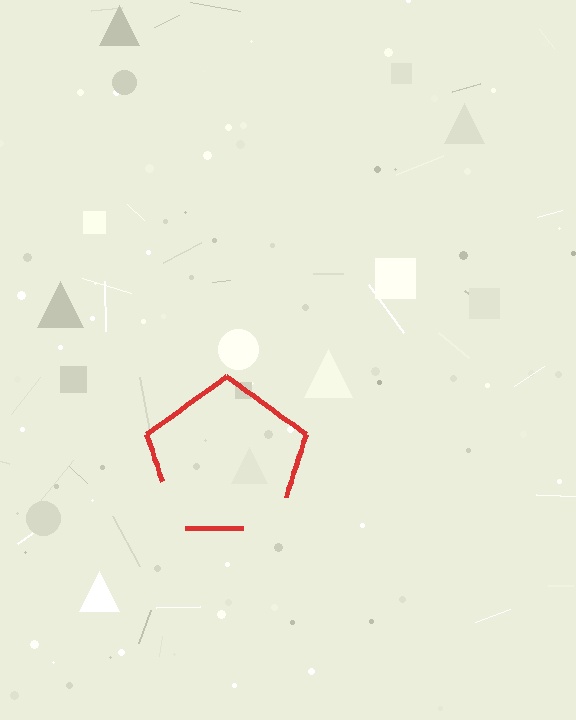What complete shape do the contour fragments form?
The contour fragments form a pentagon.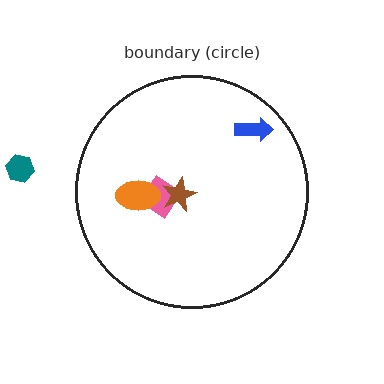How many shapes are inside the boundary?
4 inside, 1 outside.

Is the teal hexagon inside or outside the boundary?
Outside.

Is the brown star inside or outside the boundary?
Inside.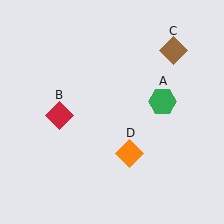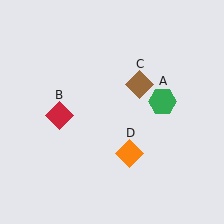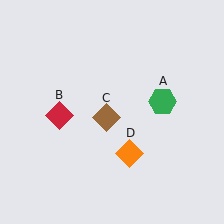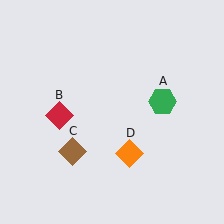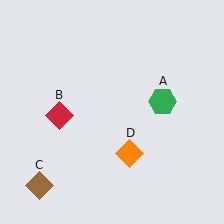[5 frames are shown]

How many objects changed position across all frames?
1 object changed position: brown diamond (object C).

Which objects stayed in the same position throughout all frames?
Green hexagon (object A) and red diamond (object B) and orange diamond (object D) remained stationary.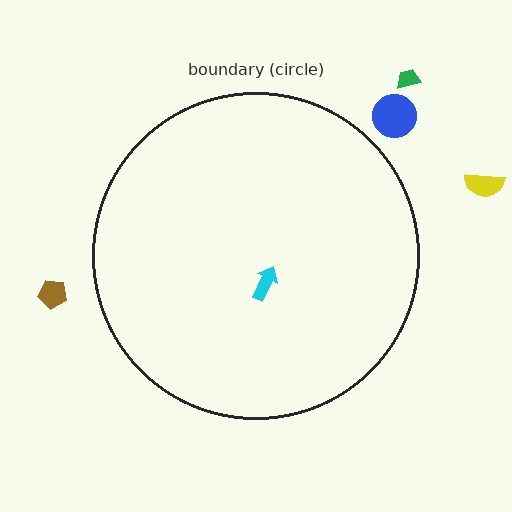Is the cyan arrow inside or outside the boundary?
Inside.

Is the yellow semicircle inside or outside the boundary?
Outside.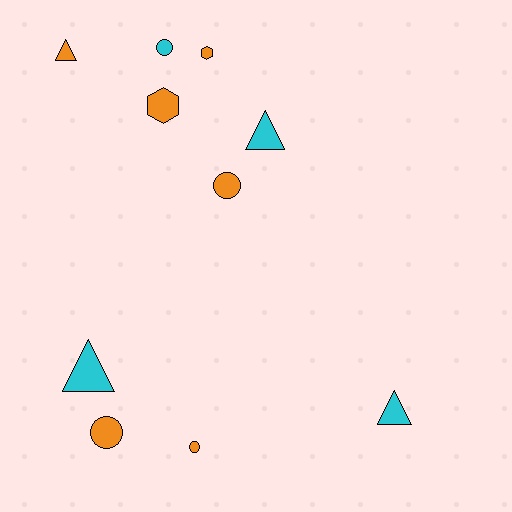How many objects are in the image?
There are 10 objects.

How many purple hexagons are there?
There are no purple hexagons.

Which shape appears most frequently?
Triangle, with 4 objects.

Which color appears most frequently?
Orange, with 6 objects.